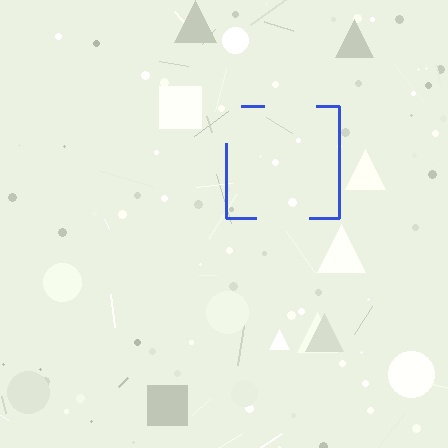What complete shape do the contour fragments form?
The contour fragments form a square.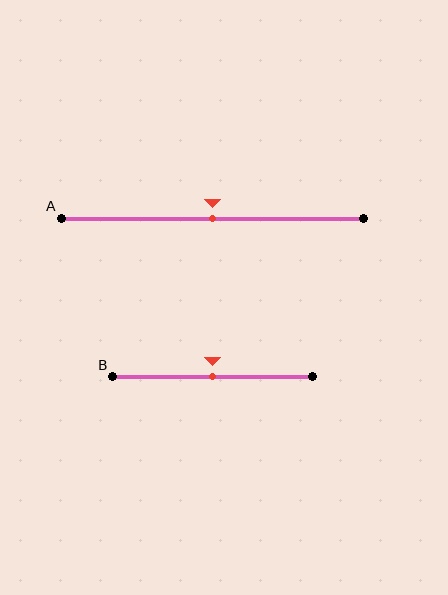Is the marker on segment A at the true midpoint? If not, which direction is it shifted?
Yes, the marker on segment A is at the true midpoint.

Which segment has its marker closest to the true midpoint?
Segment A has its marker closest to the true midpoint.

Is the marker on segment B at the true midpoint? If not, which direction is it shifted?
Yes, the marker on segment B is at the true midpoint.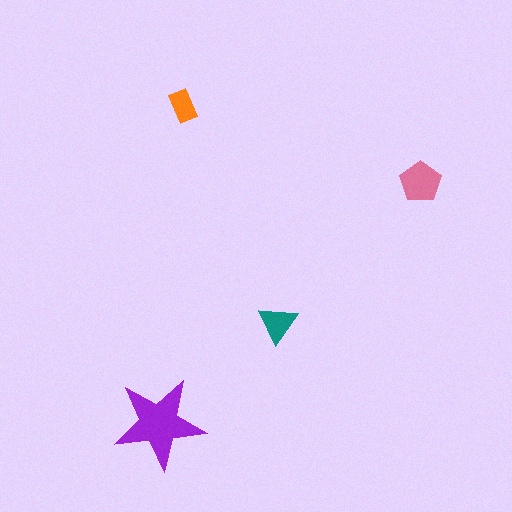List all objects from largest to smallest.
The purple star, the pink pentagon, the teal triangle, the orange rectangle.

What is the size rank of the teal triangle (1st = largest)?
3rd.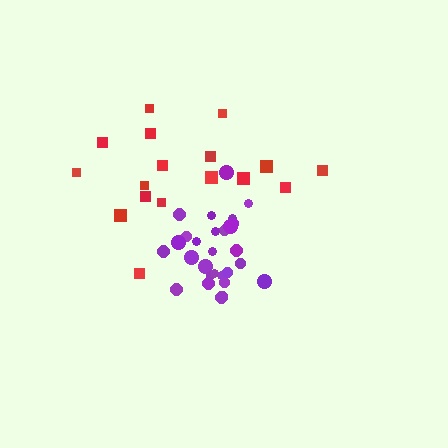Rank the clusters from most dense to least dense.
purple, red.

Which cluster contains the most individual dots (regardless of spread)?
Purple (28).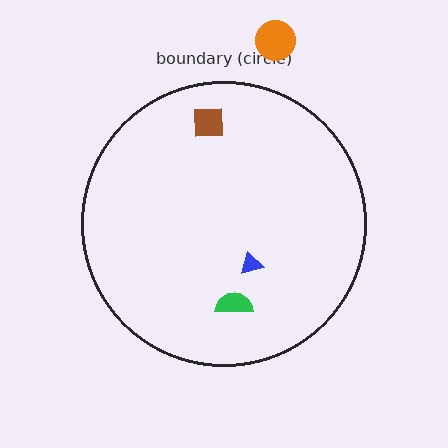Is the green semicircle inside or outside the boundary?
Inside.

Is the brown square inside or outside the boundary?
Inside.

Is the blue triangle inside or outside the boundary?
Inside.